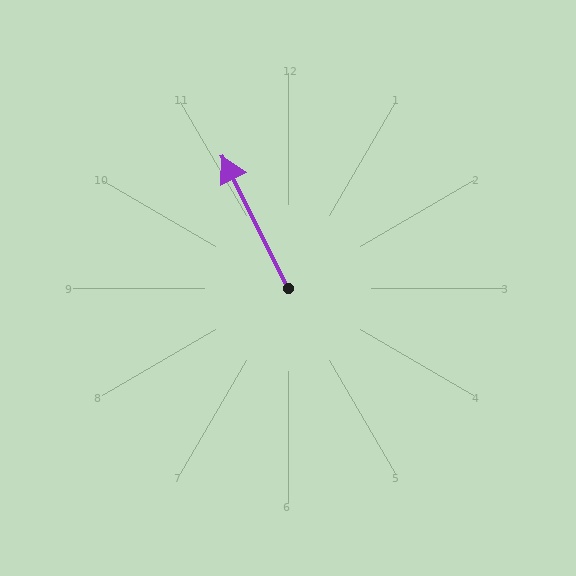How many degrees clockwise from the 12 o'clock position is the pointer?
Approximately 333 degrees.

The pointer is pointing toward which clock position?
Roughly 11 o'clock.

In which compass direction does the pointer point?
Northwest.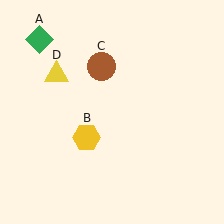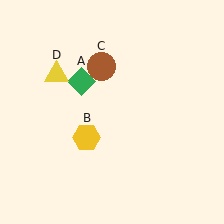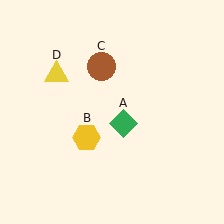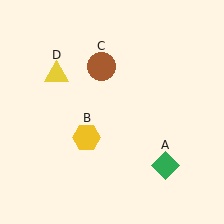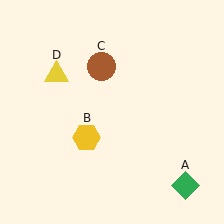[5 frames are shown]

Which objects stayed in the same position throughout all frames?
Yellow hexagon (object B) and brown circle (object C) and yellow triangle (object D) remained stationary.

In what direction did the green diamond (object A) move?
The green diamond (object A) moved down and to the right.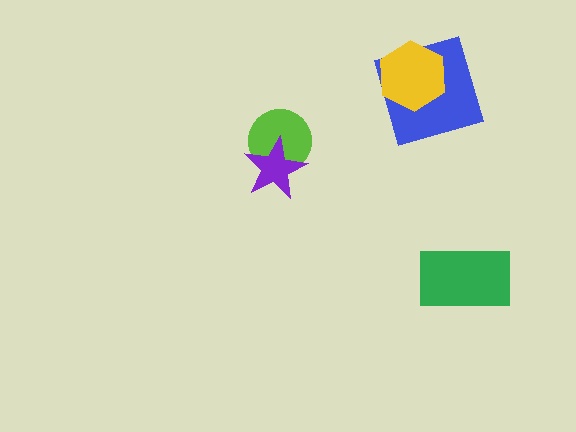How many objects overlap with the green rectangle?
0 objects overlap with the green rectangle.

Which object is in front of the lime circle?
The purple star is in front of the lime circle.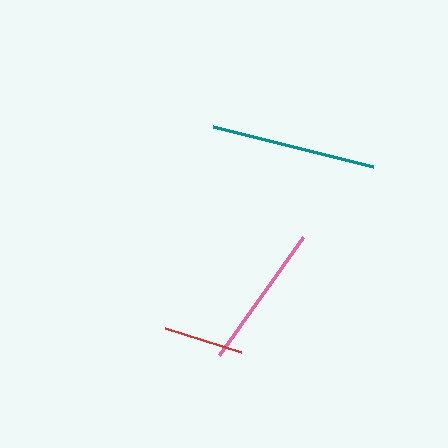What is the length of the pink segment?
The pink segment is approximately 145 pixels long.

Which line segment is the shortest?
The red line is the shortest at approximately 80 pixels.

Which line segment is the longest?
The teal line is the longest at approximately 165 pixels.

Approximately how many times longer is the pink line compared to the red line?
The pink line is approximately 1.8 times the length of the red line.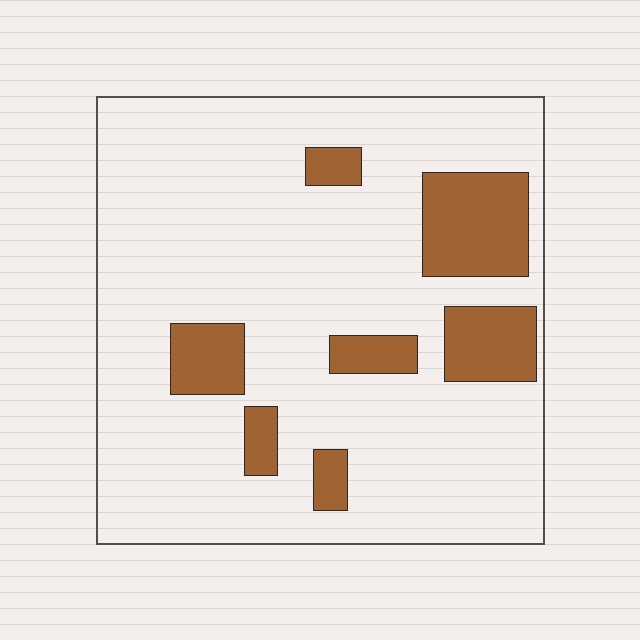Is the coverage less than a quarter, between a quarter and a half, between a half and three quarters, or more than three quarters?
Less than a quarter.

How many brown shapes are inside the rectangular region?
7.